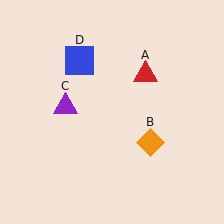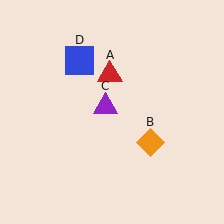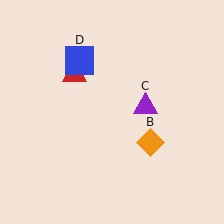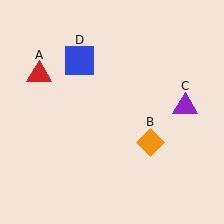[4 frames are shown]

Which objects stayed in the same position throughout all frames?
Orange diamond (object B) and blue square (object D) remained stationary.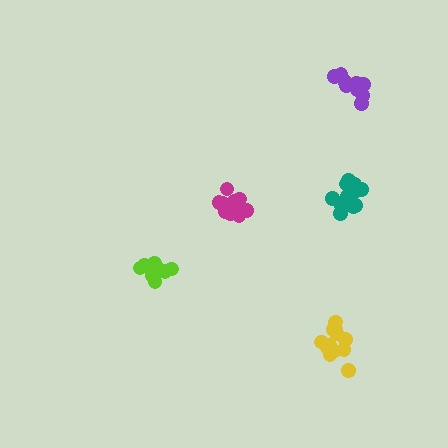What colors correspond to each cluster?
The clusters are colored: magenta, yellow, purple, lime, teal.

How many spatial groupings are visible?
There are 5 spatial groupings.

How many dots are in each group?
Group 1: 13 dots, Group 2: 12 dots, Group 3: 9 dots, Group 4: 8 dots, Group 5: 13 dots (55 total).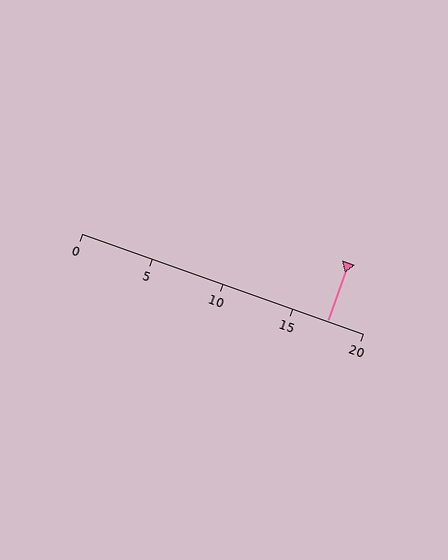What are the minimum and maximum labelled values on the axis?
The axis runs from 0 to 20.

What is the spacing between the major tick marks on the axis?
The major ticks are spaced 5 apart.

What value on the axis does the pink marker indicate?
The marker indicates approximately 17.5.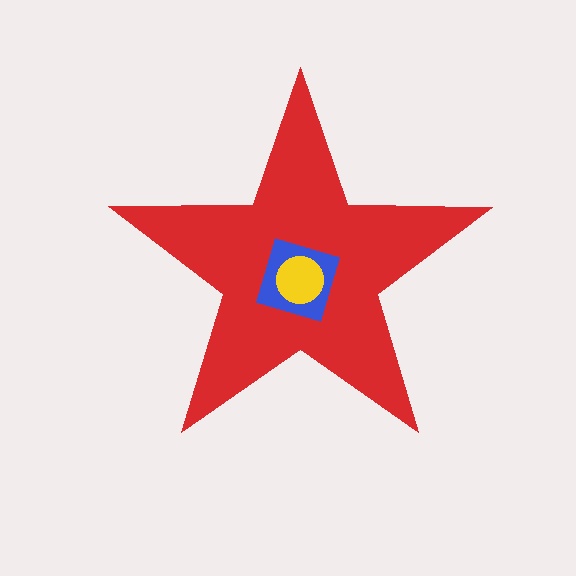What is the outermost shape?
The red star.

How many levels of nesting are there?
3.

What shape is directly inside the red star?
The blue diamond.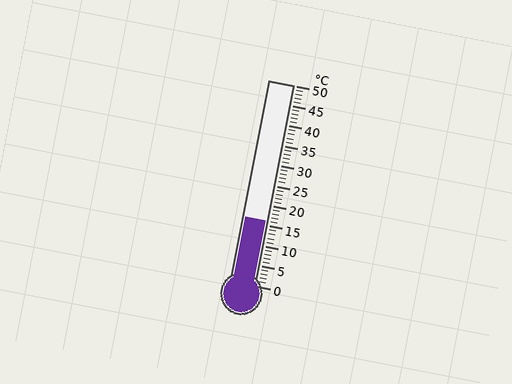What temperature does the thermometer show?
The thermometer shows approximately 16°C.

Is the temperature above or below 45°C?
The temperature is below 45°C.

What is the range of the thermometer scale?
The thermometer scale ranges from 0°C to 50°C.